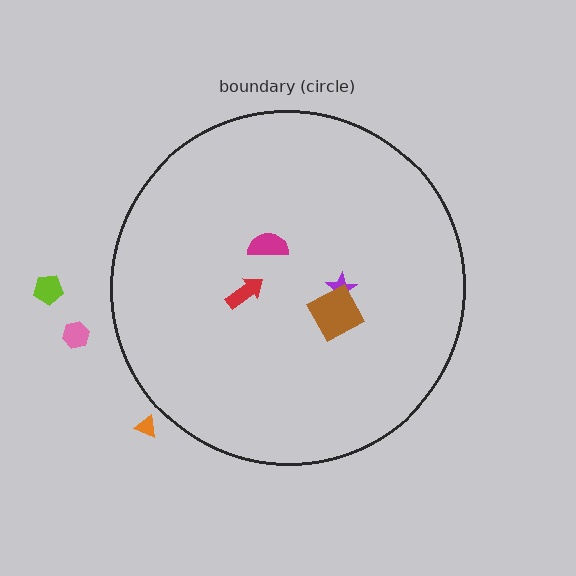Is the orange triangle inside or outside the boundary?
Outside.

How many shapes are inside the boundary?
4 inside, 3 outside.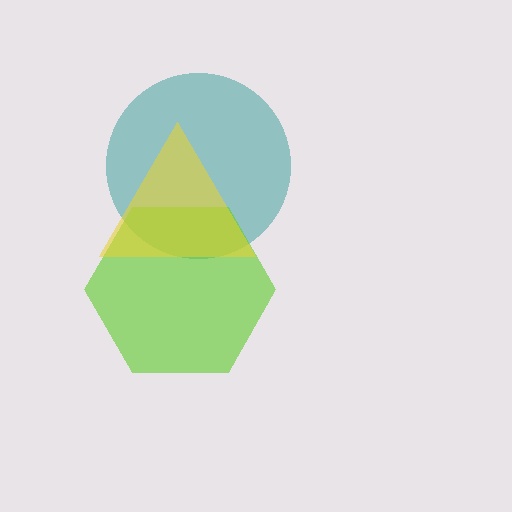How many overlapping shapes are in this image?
There are 3 overlapping shapes in the image.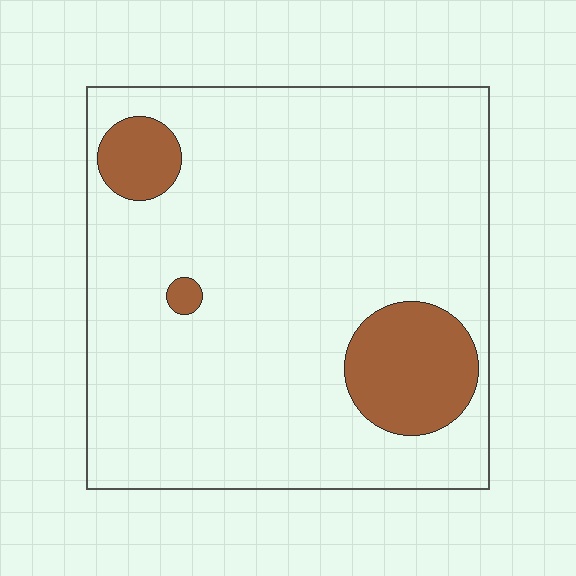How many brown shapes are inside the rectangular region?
3.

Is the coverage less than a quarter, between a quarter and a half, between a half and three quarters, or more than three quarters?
Less than a quarter.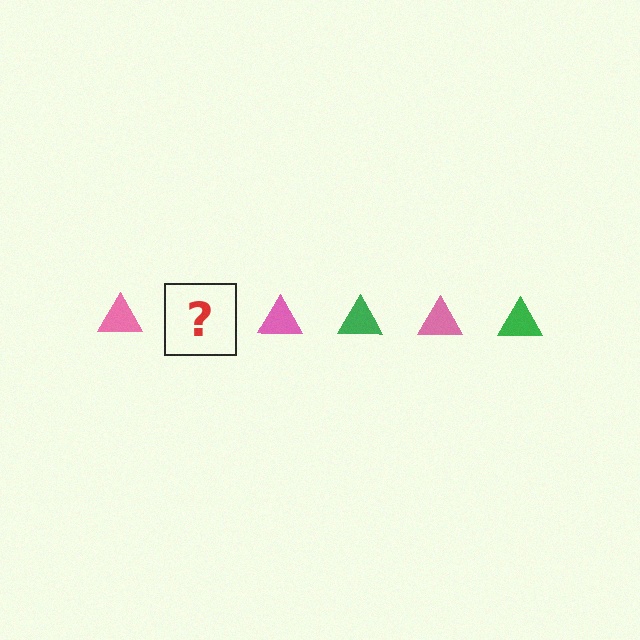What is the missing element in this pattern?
The missing element is a green triangle.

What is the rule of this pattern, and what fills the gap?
The rule is that the pattern cycles through pink, green triangles. The gap should be filled with a green triangle.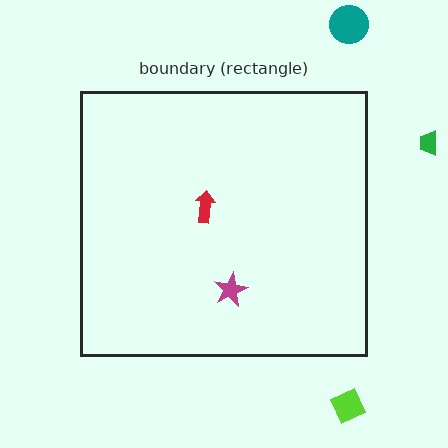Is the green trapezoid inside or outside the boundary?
Outside.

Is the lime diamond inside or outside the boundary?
Outside.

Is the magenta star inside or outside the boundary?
Inside.